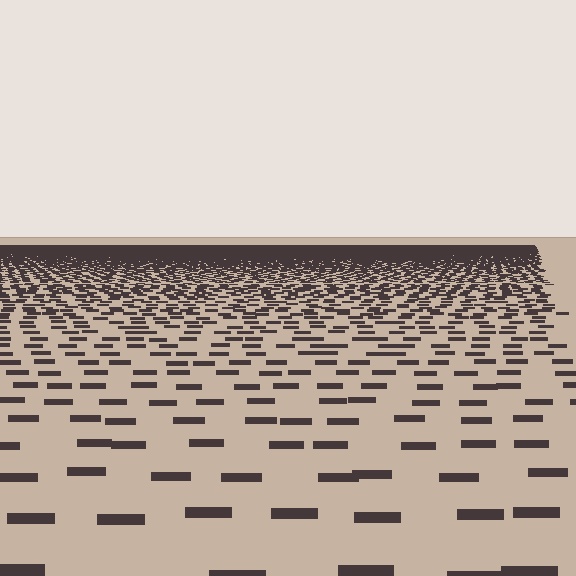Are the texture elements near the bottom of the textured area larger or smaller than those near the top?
Larger. Near the bottom, elements are closer to the viewer and appear at a bigger on-screen size.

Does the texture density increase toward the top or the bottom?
Density increases toward the top.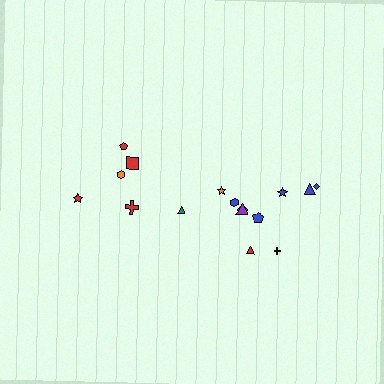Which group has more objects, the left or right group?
The right group.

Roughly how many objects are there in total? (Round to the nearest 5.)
Roughly 15 objects in total.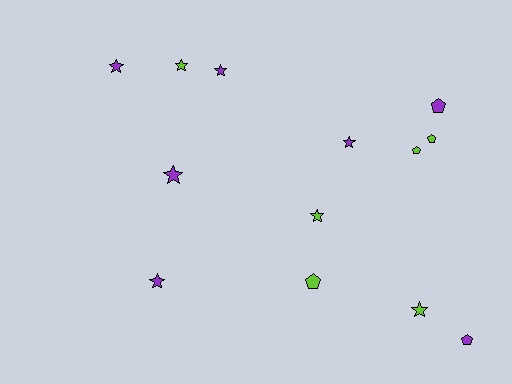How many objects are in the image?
There are 13 objects.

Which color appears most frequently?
Purple, with 7 objects.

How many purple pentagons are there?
There are 2 purple pentagons.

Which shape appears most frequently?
Star, with 8 objects.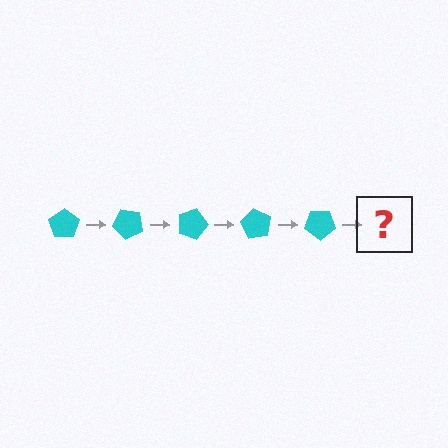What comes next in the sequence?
The next element should be a cyan pentagon rotated 225 degrees.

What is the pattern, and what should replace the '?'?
The pattern is that the pentagon rotates 45 degrees each step. The '?' should be a cyan pentagon rotated 225 degrees.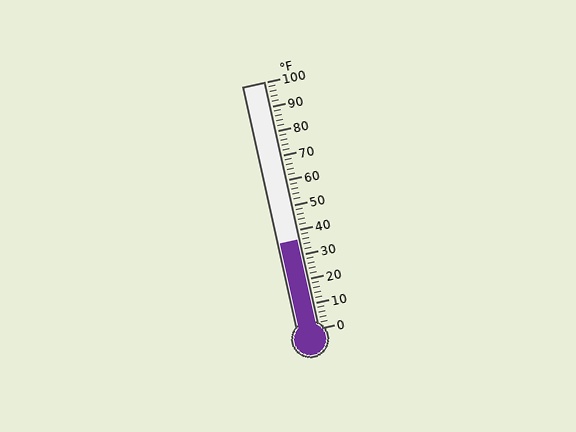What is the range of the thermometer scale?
The thermometer scale ranges from 0°F to 100°F.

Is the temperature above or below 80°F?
The temperature is below 80°F.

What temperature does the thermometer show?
The thermometer shows approximately 36°F.